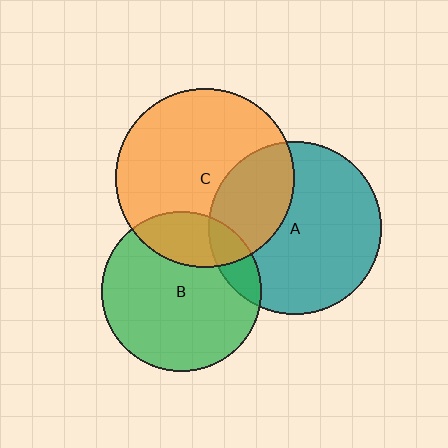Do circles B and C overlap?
Yes.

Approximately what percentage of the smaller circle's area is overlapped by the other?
Approximately 25%.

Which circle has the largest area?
Circle C (orange).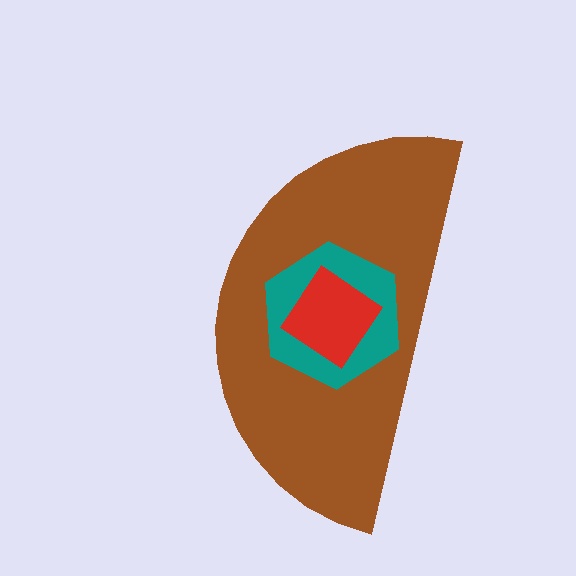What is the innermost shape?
The red diamond.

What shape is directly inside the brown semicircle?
The teal hexagon.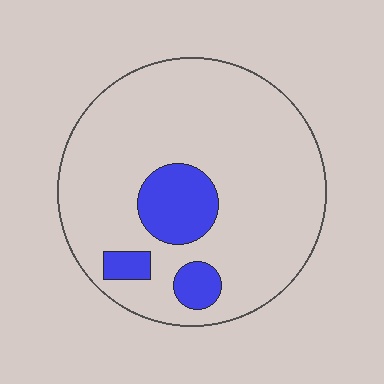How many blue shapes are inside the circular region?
3.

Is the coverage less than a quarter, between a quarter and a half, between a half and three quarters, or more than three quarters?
Less than a quarter.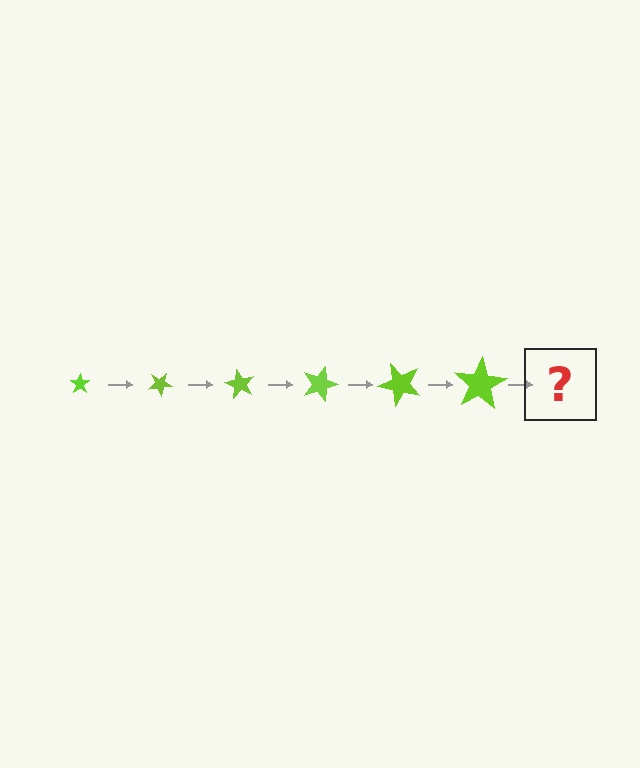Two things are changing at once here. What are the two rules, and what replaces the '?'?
The two rules are that the star grows larger each step and it rotates 30 degrees each step. The '?' should be a star, larger than the previous one and rotated 180 degrees from the start.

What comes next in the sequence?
The next element should be a star, larger than the previous one and rotated 180 degrees from the start.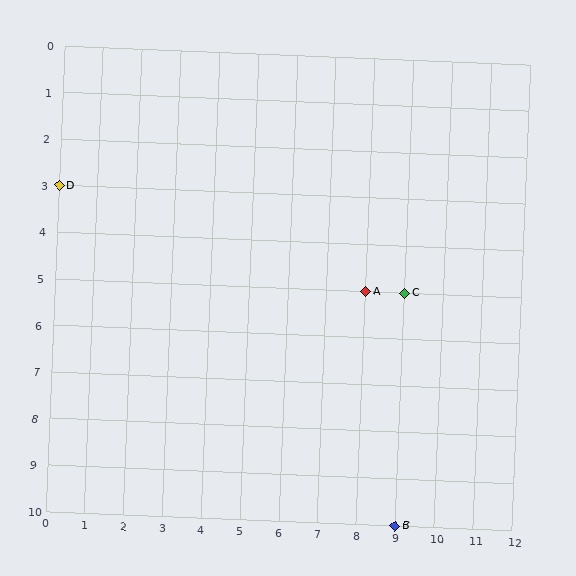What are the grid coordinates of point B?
Point B is at grid coordinates (9, 10).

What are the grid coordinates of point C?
Point C is at grid coordinates (9, 5).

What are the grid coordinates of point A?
Point A is at grid coordinates (8, 5).